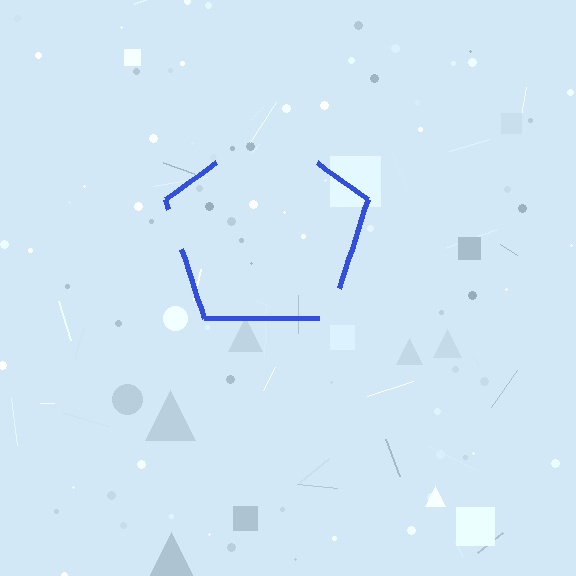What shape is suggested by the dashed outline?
The dashed outline suggests a pentagon.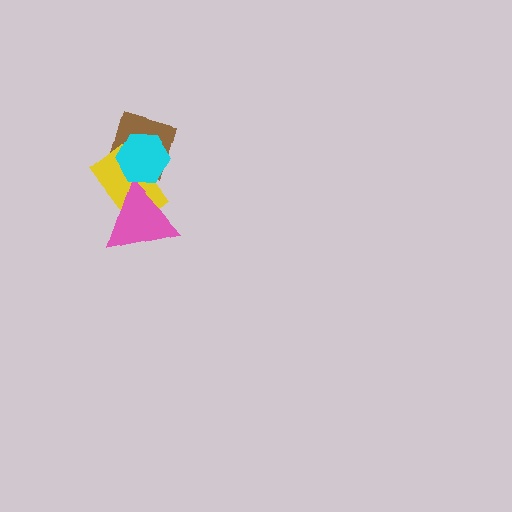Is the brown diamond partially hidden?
Yes, it is partially covered by another shape.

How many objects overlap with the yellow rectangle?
3 objects overlap with the yellow rectangle.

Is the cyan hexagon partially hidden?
No, no other shape covers it.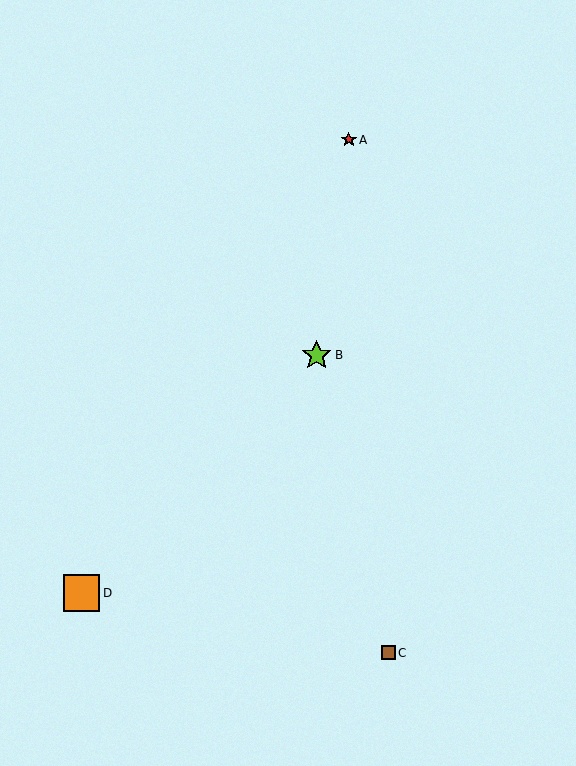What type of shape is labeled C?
Shape C is a brown square.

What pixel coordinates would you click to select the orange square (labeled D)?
Click at (82, 593) to select the orange square D.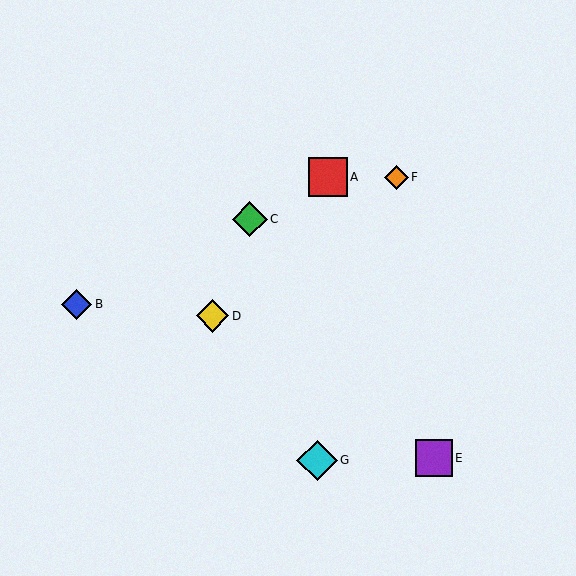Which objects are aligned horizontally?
Objects A, F are aligned horizontally.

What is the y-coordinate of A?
Object A is at y≈177.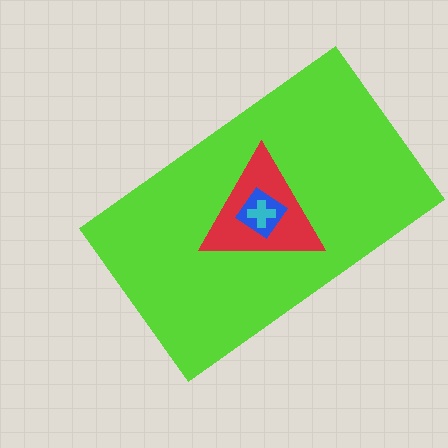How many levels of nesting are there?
4.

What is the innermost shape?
The cyan cross.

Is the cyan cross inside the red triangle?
Yes.